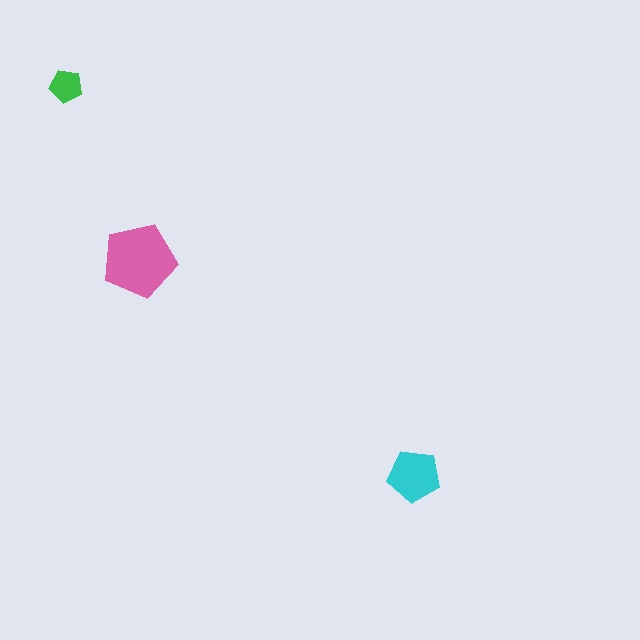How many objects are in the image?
There are 3 objects in the image.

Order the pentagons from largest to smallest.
the pink one, the cyan one, the green one.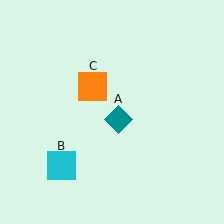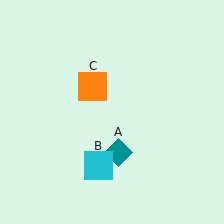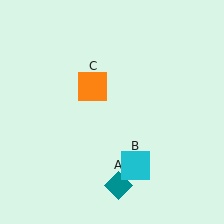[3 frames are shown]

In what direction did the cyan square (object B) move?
The cyan square (object B) moved right.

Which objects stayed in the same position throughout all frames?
Orange square (object C) remained stationary.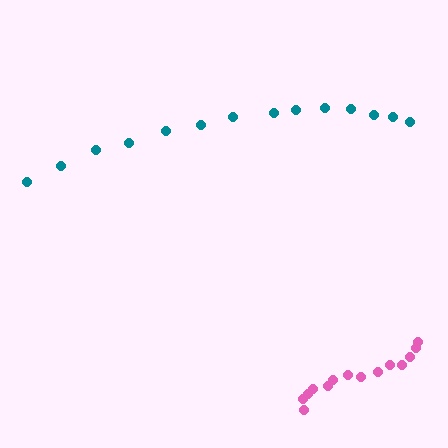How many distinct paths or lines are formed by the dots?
There are 2 distinct paths.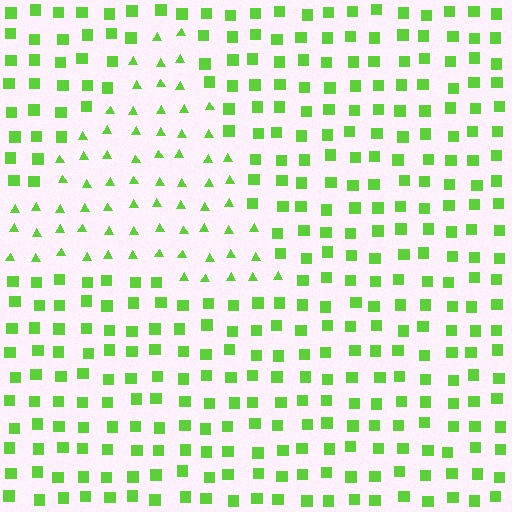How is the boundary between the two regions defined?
The boundary is defined by a change in element shape: triangles inside vs. squares outside. All elements share the same color and spacing.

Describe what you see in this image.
The image is filled with small lime elements arranged in a uniform grid. A triangle-shaped region contains triangles, while the surrounding area contains squares. The boundary is defined purely by the change in element shape.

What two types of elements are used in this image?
The image uses triangles inside the triangle region and squares outside it.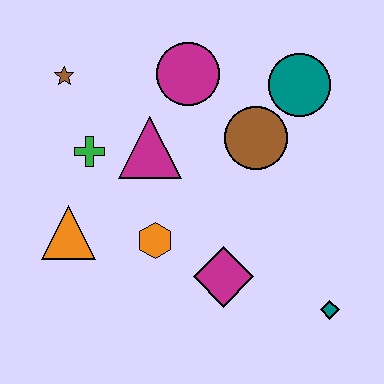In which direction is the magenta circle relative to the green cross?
The magenta circle is to the right of the green cross.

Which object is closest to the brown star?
The green cross is closest to the brown star.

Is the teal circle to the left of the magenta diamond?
No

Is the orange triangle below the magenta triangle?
Yes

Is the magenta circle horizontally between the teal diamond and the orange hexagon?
Yes